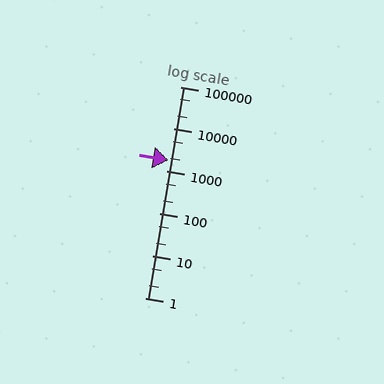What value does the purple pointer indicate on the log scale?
The pointer indicates approximately 1800.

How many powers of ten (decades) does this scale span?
The scale spans 5 decades, from 1 to 100000.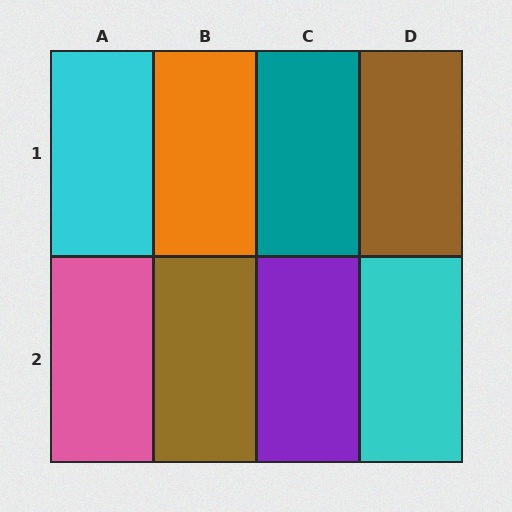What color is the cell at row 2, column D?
Cyan.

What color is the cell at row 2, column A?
Pink.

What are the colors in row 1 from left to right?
Cyan, orange, teal, brown.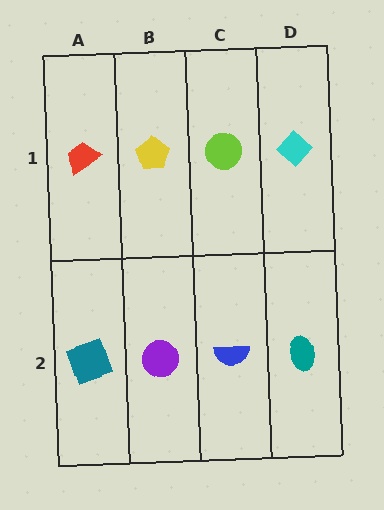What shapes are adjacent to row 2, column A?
A red trapezoid (row 1, column A), a purple circle (row 2, column B).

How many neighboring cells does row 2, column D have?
2.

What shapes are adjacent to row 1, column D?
A teal ellipse (row 2, column D), a lime circle (row 1, column C).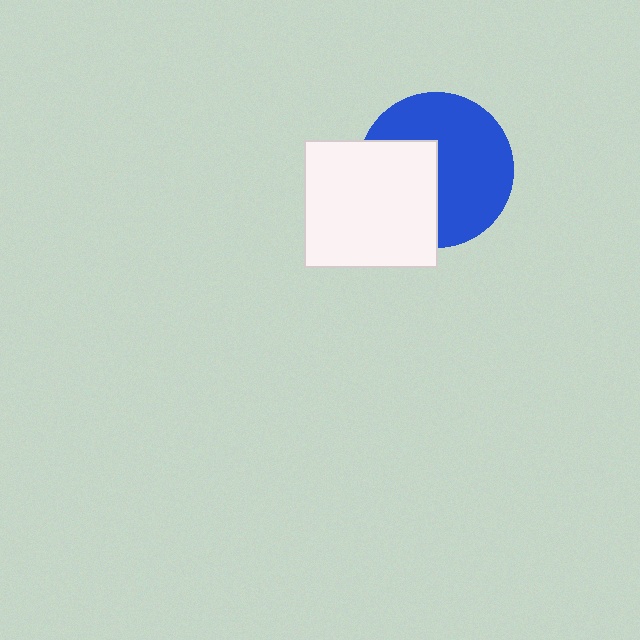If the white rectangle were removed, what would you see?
You would see the complete blue circle.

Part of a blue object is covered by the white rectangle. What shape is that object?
It is a circle.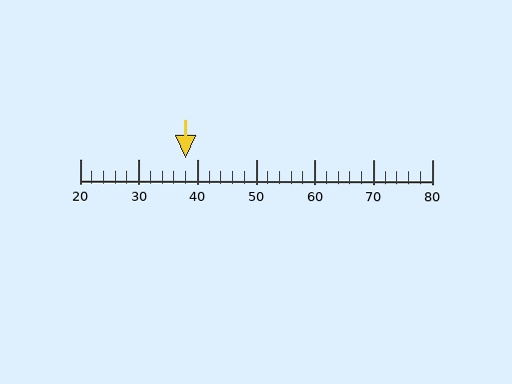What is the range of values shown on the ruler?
The ruler shows values from 20 to 80.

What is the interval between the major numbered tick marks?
The major tick marks are spaced 10 units apart.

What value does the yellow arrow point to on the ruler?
The yellow arrow points to approximately 38.